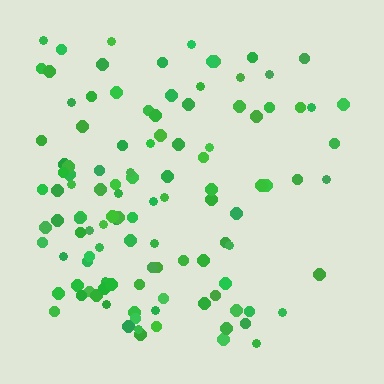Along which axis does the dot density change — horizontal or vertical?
Horizontal.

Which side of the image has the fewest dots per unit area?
The right.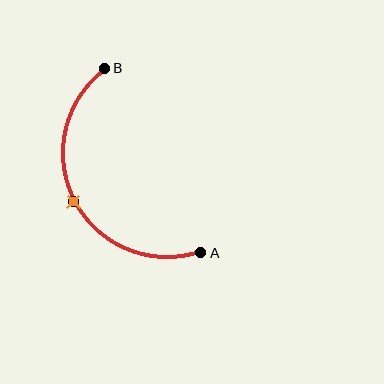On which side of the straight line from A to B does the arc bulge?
The arc bulges to the left of the straight line connecting A and B.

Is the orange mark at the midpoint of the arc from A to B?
Yes. The orange mark lies on the arc at equal arc-length from both A and B — it is the arc midpoint.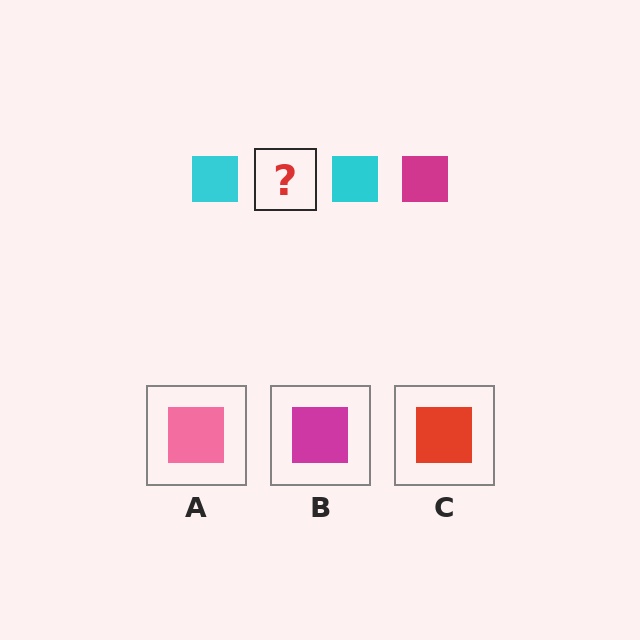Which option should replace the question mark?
Option B.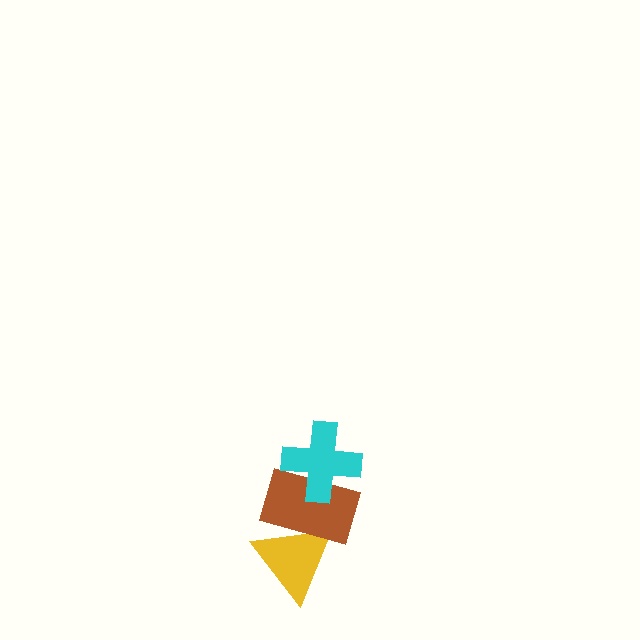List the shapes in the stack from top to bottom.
From top to bottom: the cyan cross, the brown rectangle, the yellow triangle.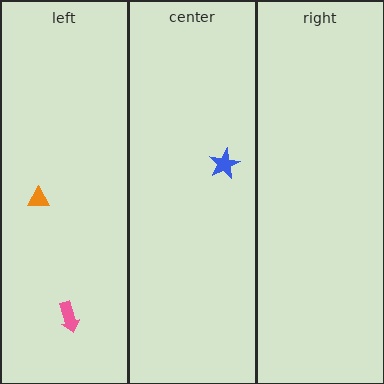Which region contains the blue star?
The center region.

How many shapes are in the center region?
1.